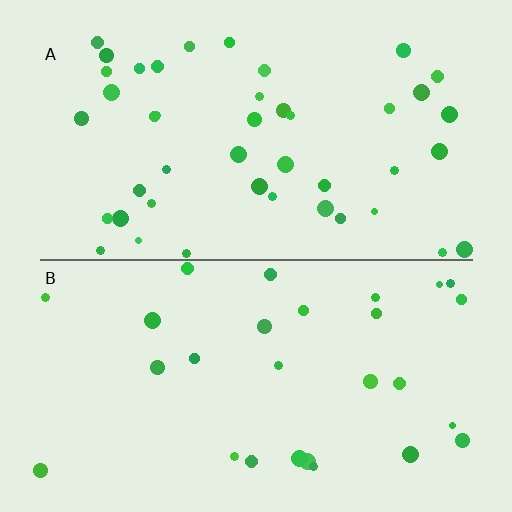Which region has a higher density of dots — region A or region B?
A (the top).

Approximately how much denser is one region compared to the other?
Approximately 1.6× — region A over region B.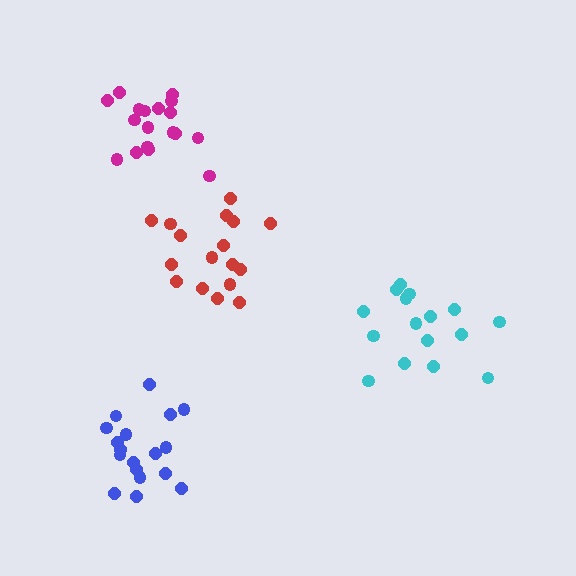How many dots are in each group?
Group 1: 16 dots, Group 2: 17 dots, Group 3: 18 dots, Group 4: 18 dots (69 total).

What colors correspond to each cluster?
The clusters are colored: cyan, red, magenta, blue.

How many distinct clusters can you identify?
There are 4 distinct clusters.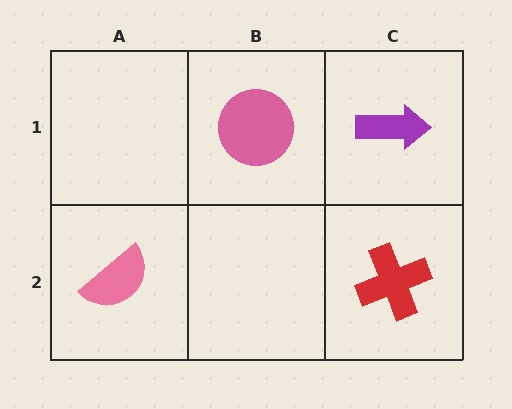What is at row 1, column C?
A purple arrow.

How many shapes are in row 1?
2 shapes.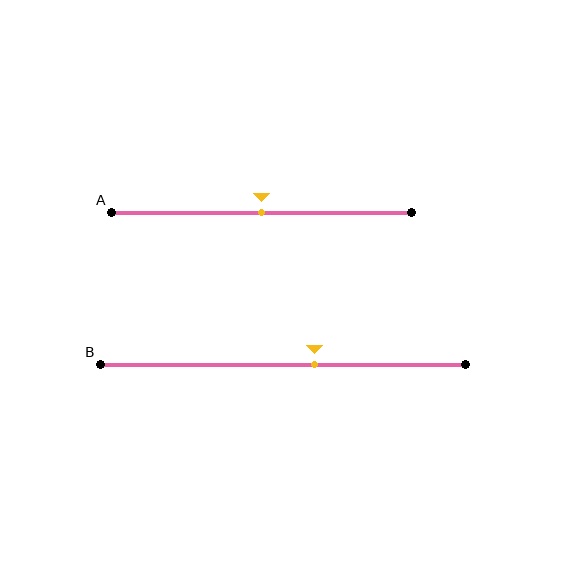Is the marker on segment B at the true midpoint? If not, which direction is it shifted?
No, the marker on segment B is shifted to the right by about 9% of the segment length.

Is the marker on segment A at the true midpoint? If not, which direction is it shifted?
Yes, the marker on segment A is at the true midpoint.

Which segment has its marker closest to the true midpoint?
Segment A has its marker closest to the true midpoint.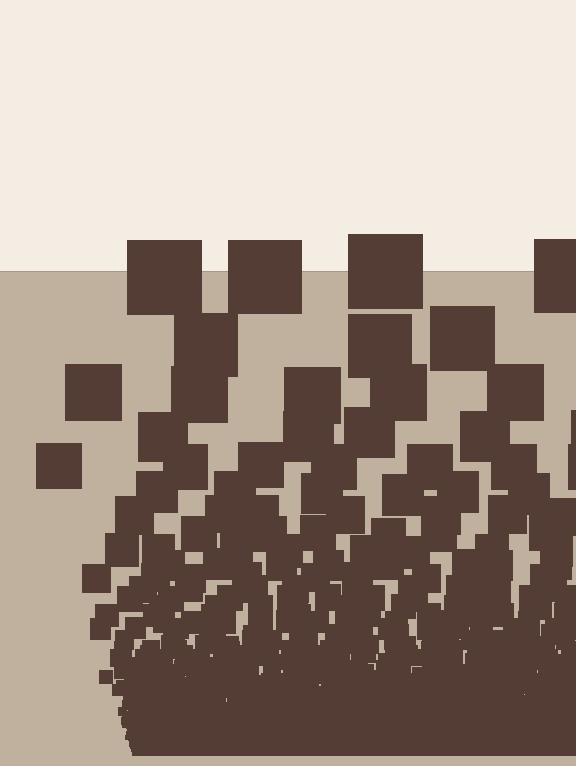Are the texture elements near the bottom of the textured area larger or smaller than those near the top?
Smaller. The gradient is inverted — elements near the bottom are smaller and denser.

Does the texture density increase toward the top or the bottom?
Density increases toward the bottom.